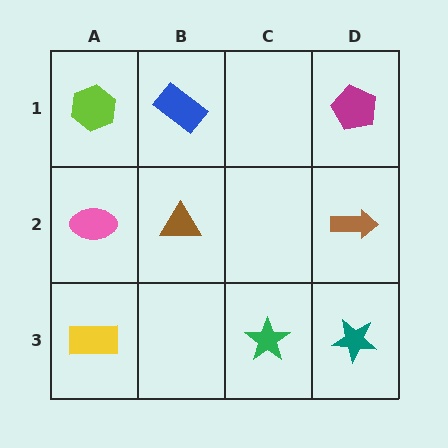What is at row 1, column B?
A blue rectangle.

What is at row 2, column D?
A brown arrow.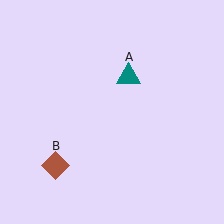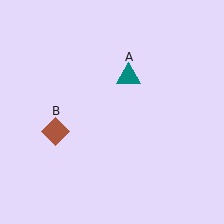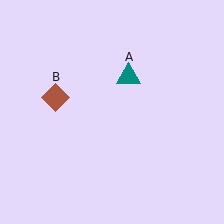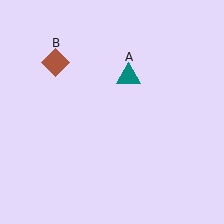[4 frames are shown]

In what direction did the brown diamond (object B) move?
The brown diamond (object B) moved up.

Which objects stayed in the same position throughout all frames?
Teal triangle (object A) remained stationary.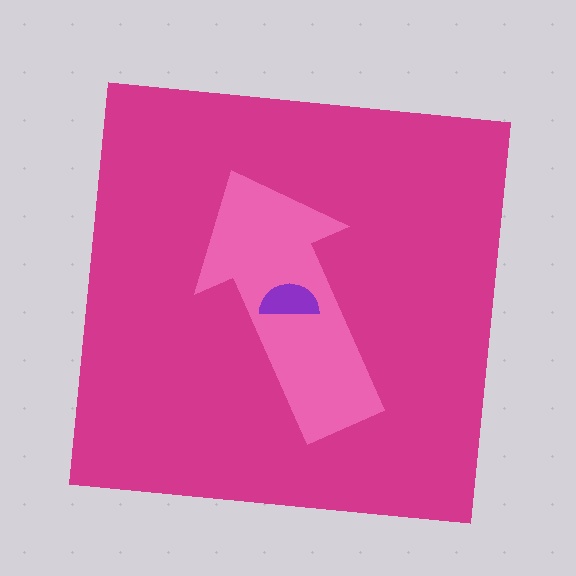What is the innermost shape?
The purple semicircle.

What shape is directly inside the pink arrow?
The purple semicircle.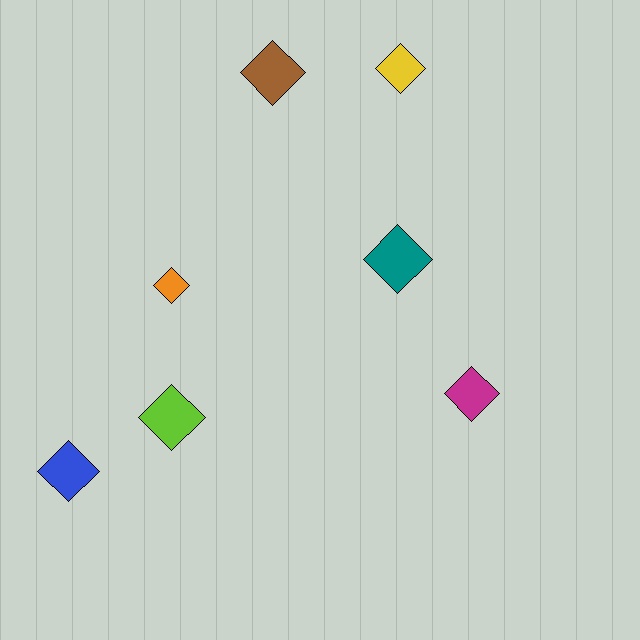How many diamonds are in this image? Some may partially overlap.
There are 7 diamonds.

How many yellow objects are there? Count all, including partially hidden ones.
There is 1 yellow object.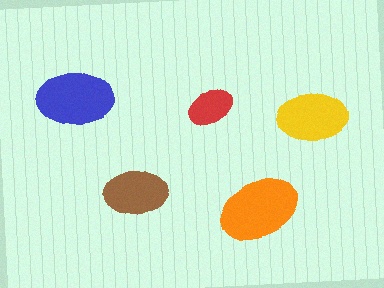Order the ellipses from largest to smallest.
the orange one, the blue one, the yellow one, the brown one, the red one.